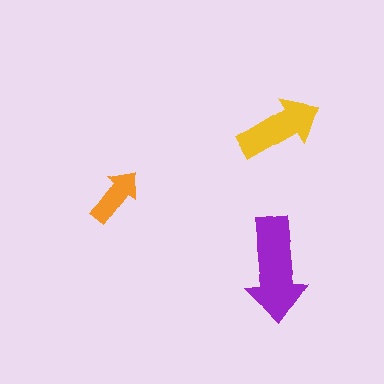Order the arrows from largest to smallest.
the purple one, the yellow one, the orange one.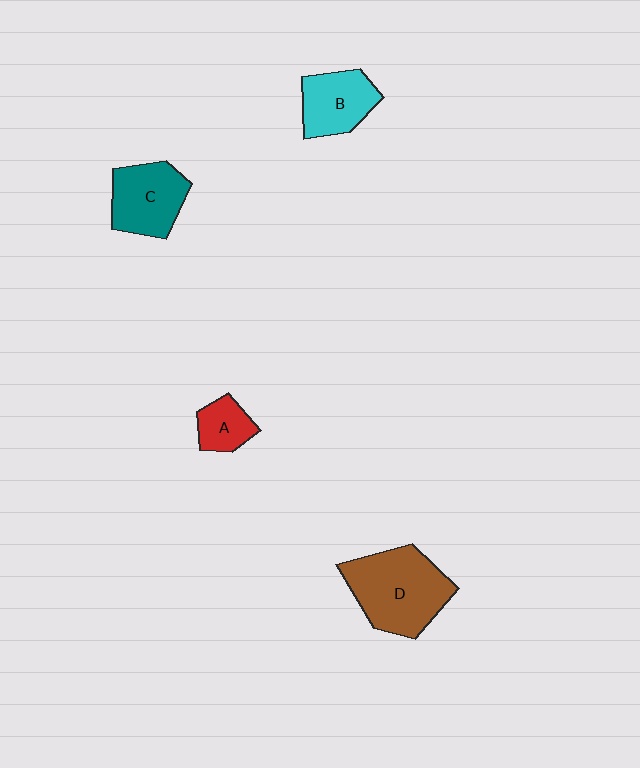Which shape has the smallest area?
Shape A (red).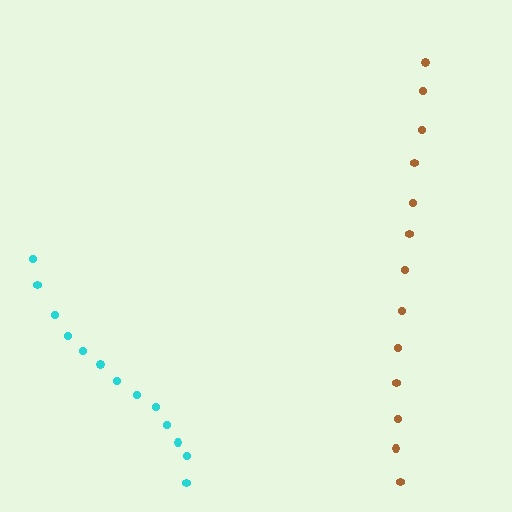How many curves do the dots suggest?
There are 2 distinct paths.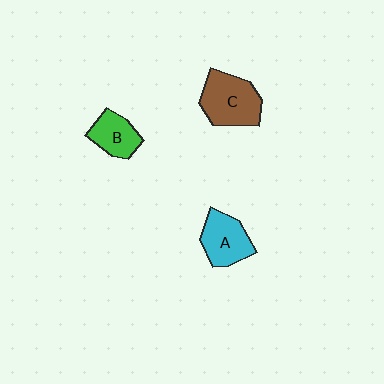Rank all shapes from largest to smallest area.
From largest to smallest: C (brown), A (cyan), B (green).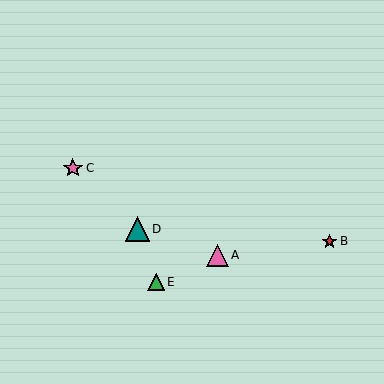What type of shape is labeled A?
Shape A is a pink triangle.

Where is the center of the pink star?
The center of the pink star is at (73, 168).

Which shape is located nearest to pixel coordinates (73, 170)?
The pink star (labeled C) at (73, 168) is nearest to that location.